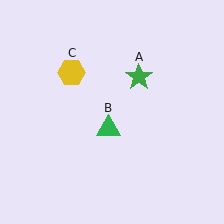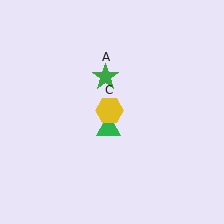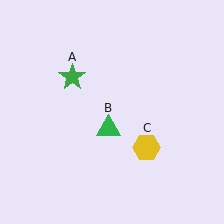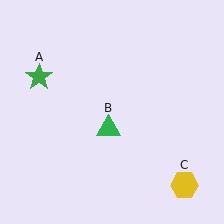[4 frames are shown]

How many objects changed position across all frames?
2 objects changed position: green star (object A), yellow hexagon (object C).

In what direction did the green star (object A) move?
The green star (object A) moved left.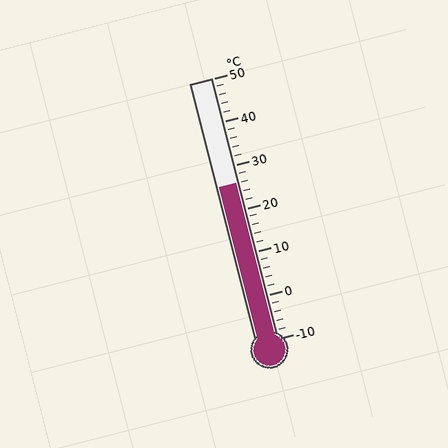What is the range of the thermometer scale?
The thermometer scale ranges from -10°C to 50°C.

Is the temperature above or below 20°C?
The temperature is above 20°C.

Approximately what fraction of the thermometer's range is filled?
The thermometer is filled to approximately 60% of its range.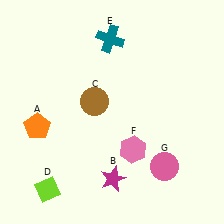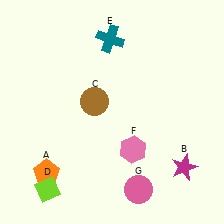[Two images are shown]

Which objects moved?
The objects that moved are: the orange pentagon (A), the magenta star (B), the pink circle (G).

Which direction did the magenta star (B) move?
The magenta star (B) moved right.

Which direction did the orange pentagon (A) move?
The orange pentagon (A) moved down.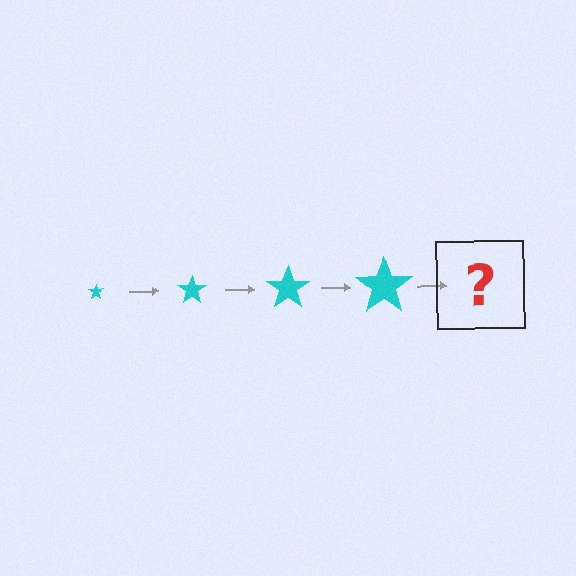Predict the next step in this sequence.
The next step is a cyan star, larger than the previous one.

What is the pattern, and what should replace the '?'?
The pattern is that the star gets progressively larger each step. The '?' should be a cyan star, larger than the previous one.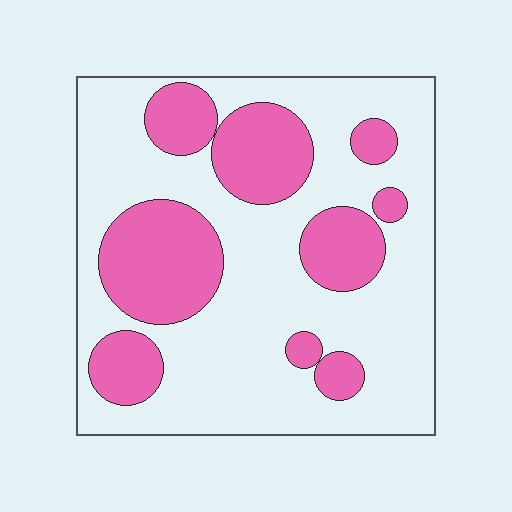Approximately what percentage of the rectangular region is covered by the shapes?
Approximately 30%.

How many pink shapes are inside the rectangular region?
9.